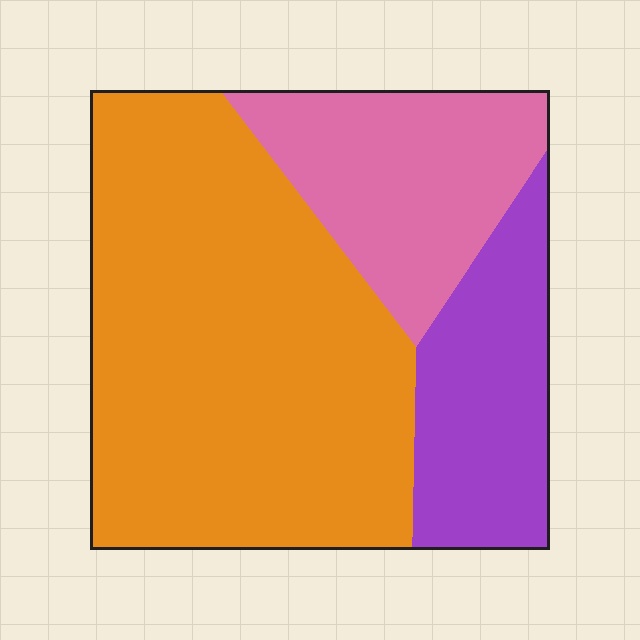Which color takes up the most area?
Orange, at roughly 60%.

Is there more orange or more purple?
Orange.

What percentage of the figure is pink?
Pink takes up about one fifth (1/5) of the figure.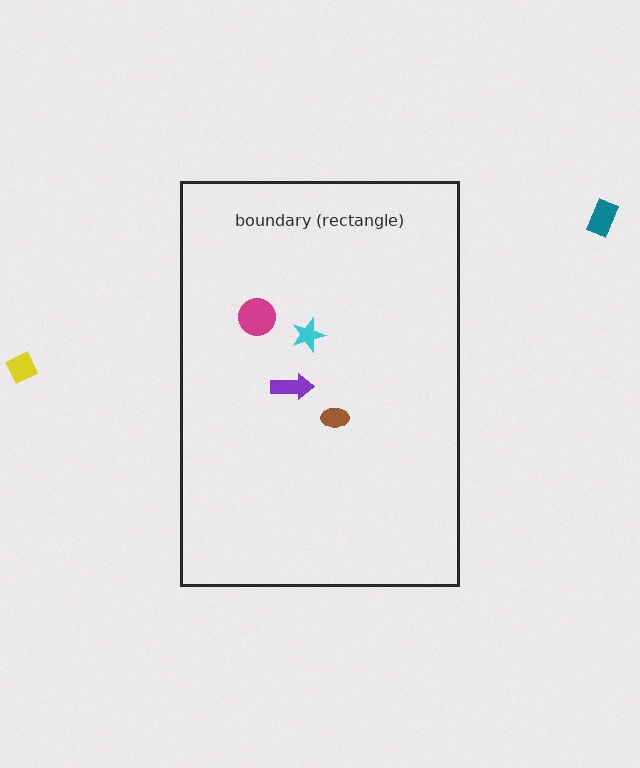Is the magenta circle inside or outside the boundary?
Inside.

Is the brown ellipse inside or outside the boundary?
Inside.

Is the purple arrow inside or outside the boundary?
Inside.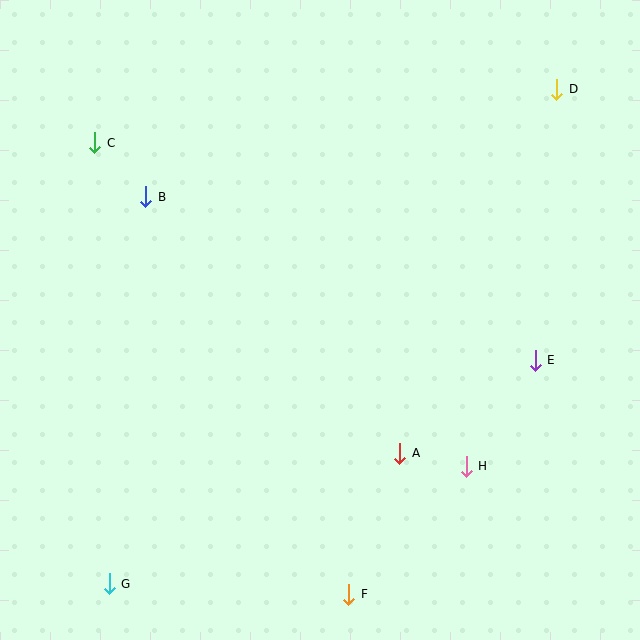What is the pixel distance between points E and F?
The distance between E and F is 299 pixels.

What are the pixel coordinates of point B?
Point B is at (146, 197).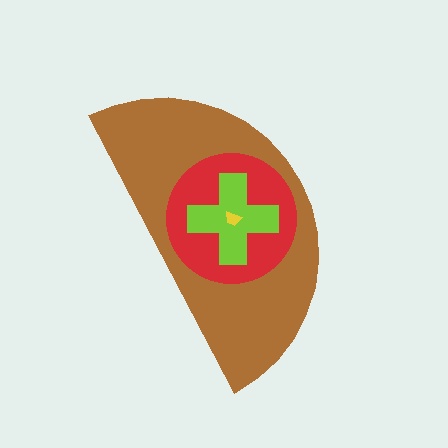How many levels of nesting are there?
4.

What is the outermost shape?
The brown semicircle.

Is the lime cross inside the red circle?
Yes.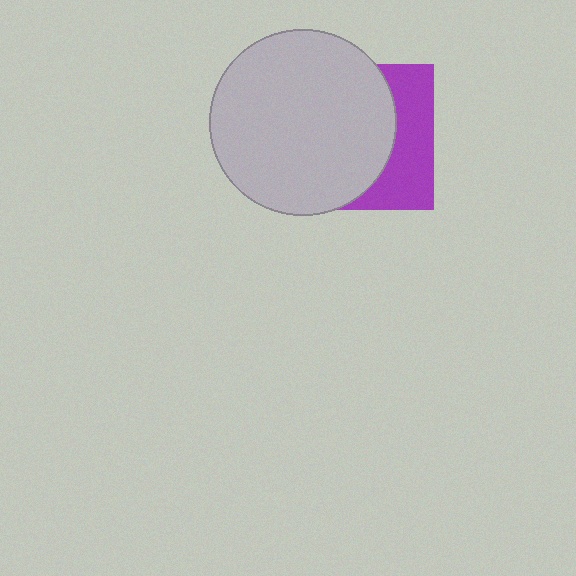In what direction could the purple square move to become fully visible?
The purple square could move right. That would shift it out from behind the light gray circle entirely.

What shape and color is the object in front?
The object in front is a light gray circle.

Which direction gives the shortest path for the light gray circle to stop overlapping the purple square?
Moving left gives the shortest separation.